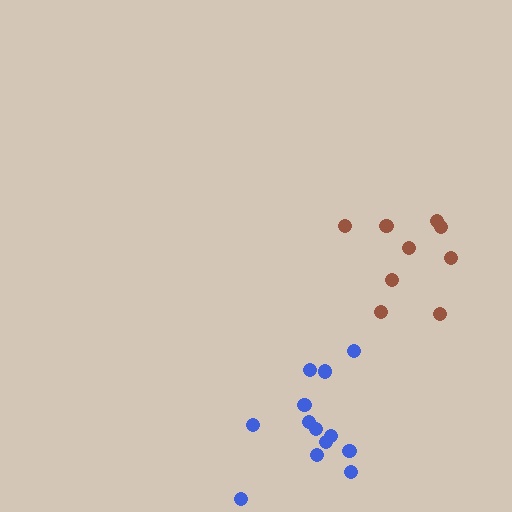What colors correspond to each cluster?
The clusters are colored: brown, blue.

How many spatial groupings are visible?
There are 2 spatial groupings.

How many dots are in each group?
Group 1: 9 dots, Group 2: 13 dots (22 total).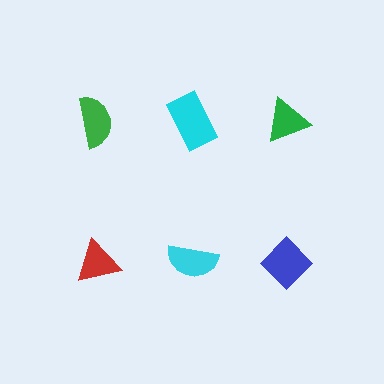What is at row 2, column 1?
A red triangle.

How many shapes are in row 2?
3 shapes.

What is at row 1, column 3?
A green triangle.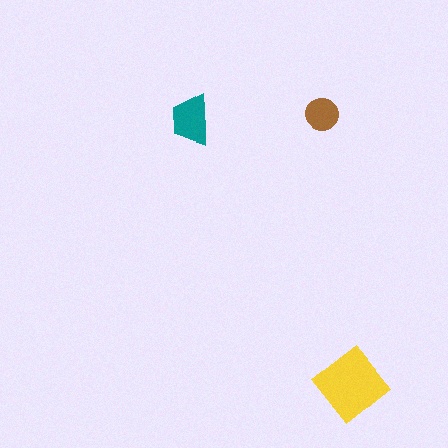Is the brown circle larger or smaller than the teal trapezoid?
Smaller.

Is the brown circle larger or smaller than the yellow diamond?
Smaller.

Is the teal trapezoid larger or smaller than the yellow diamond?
Smaller.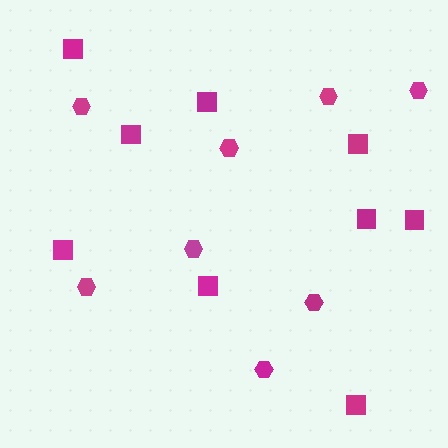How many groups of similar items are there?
There are 2 groups: one group of squares (9) and one group of hexagons (8).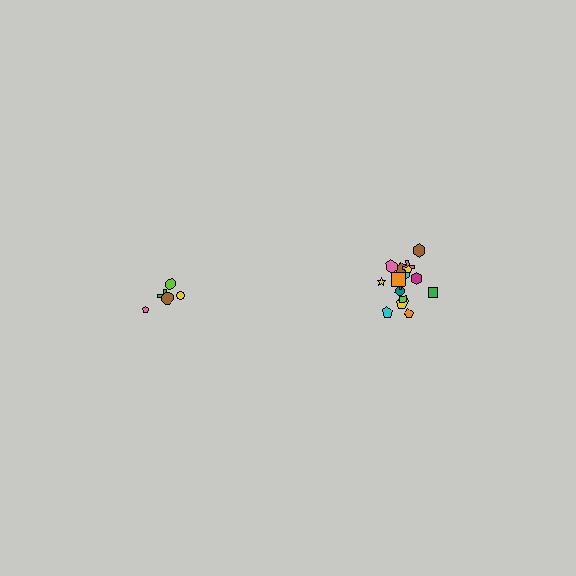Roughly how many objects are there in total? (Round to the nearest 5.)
Roughly 25 objects in total.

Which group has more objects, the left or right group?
The right group.